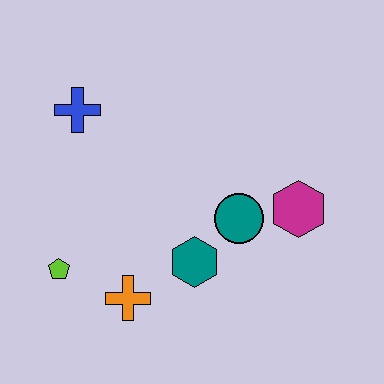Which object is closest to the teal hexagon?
The teal circle is closest to the teal hexagon.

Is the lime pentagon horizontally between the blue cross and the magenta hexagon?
No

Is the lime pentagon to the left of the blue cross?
Yes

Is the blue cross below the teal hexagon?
No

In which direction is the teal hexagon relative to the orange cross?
The teal hexagon is to the right of the orange cross.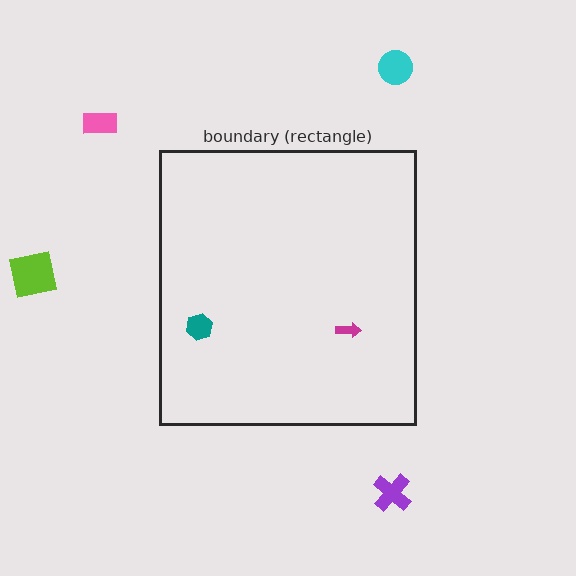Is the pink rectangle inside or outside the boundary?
Outside.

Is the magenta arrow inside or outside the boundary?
Inside.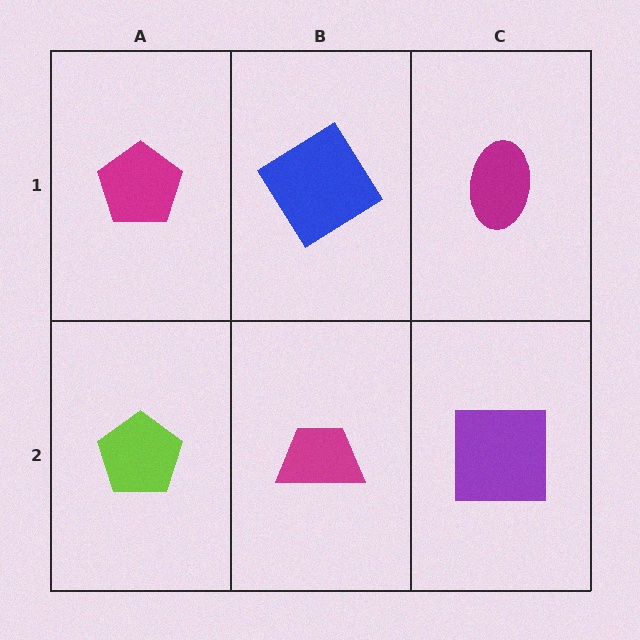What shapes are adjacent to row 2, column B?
A blue diamond (row 1, column B), a lime pentagon (row 2, column A), a purple square (row 2, column C).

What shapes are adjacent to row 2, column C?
A magenta ellipse (row 1, column C), a magenta trapezoid (row 2, column B).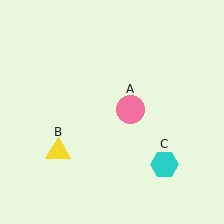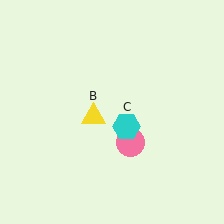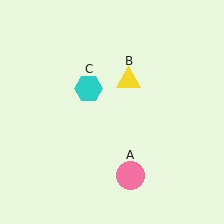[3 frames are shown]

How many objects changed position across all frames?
3 objects changed position: pink circle (object A), yellow triangle (object B), cyan hexagon (object C).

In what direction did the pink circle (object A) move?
The pink circle (object A) moved down.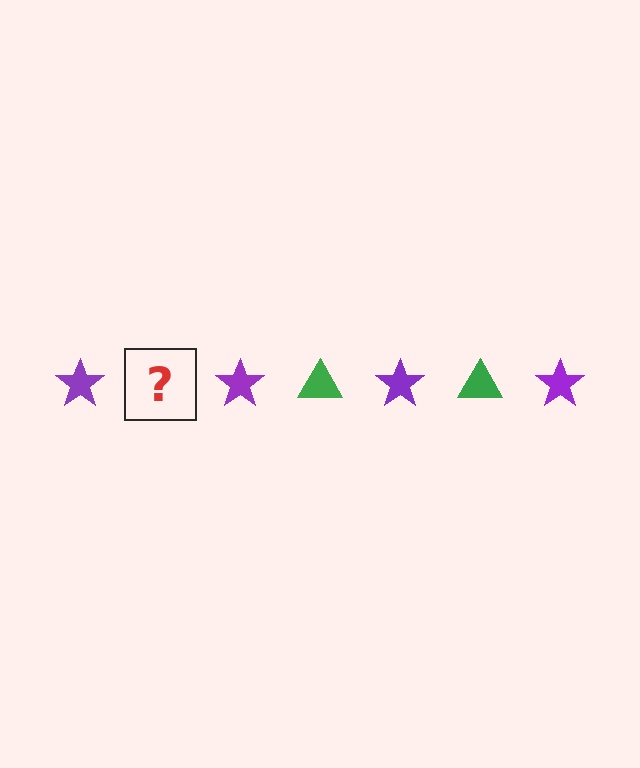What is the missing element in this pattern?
The missing element is a green triangle.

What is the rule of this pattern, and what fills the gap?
The rule is that the pattern alternates between purple star and green triangle. The gap should be filled with a green triangle.